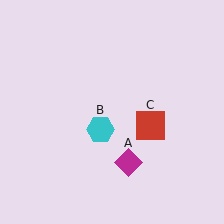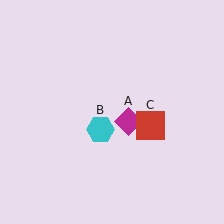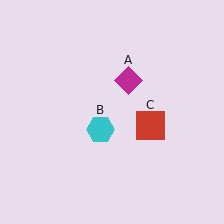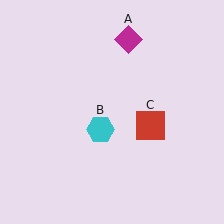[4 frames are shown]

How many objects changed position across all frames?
1 object changed position: magenta diamond (object A).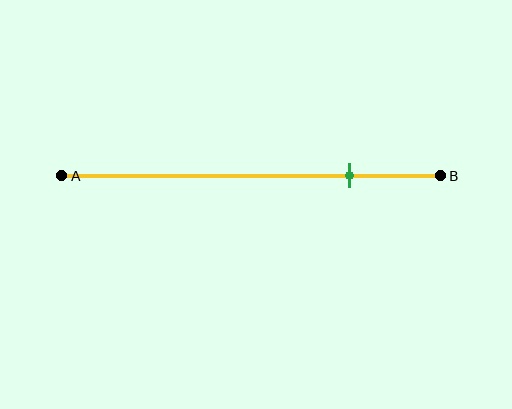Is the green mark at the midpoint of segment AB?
No, the mark is at about 75% from A, not at the 50% midpoint.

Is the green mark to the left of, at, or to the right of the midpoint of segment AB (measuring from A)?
The green mark is to the right of the midpoint of segment AB.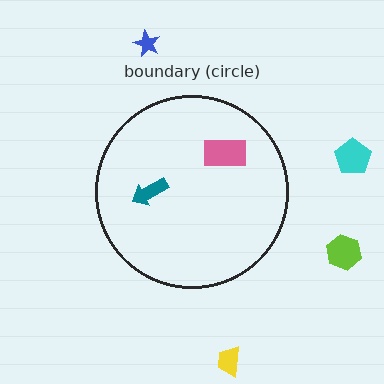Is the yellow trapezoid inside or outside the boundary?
Outside.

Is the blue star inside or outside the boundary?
Outside.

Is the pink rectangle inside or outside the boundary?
Inside.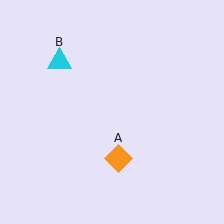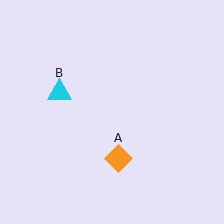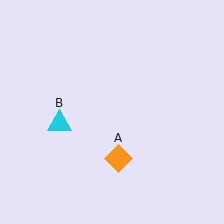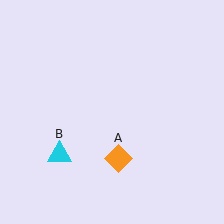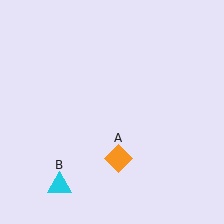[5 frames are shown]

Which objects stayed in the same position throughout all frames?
Orange diamond (object A) remained stationary.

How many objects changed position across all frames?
1 object changed position: cyan triangle (object B).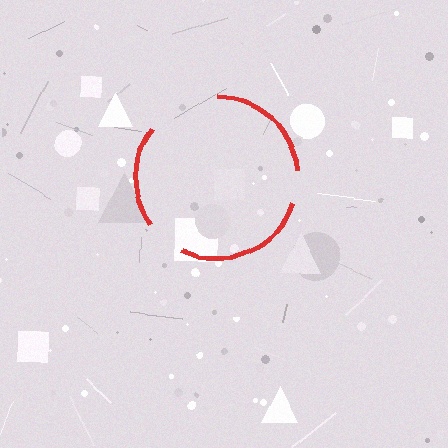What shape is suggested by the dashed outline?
The dashed outline suggests a circle.